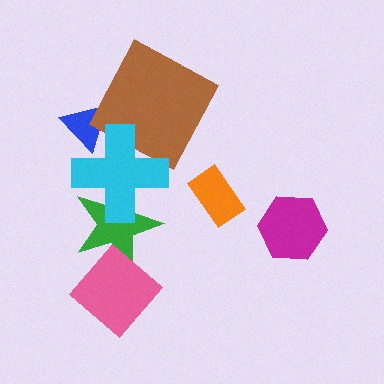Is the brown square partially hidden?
Yes, it is partially covered by another shape.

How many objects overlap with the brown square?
1 object overlaps with the brown square.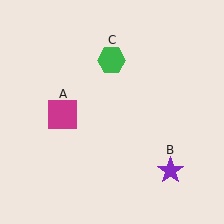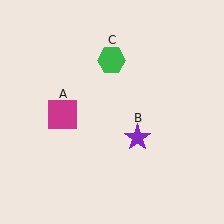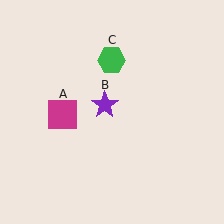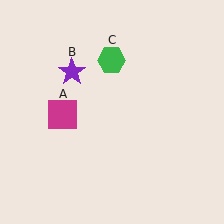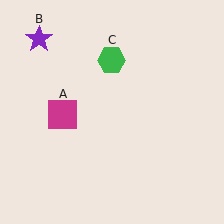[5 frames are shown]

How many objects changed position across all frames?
1 object changed position: purple star (object B).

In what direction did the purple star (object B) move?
The purple star (object B) moved up and to the left.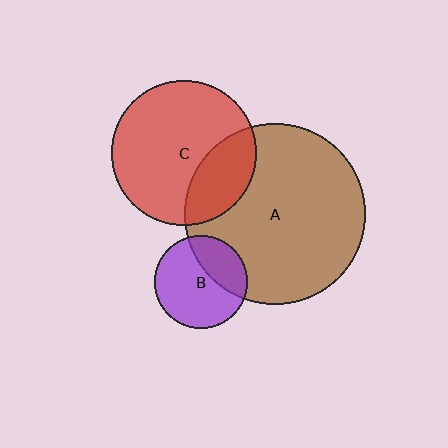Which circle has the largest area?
Circle A (brown).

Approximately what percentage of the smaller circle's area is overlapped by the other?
Approximately 30%.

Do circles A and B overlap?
Yes.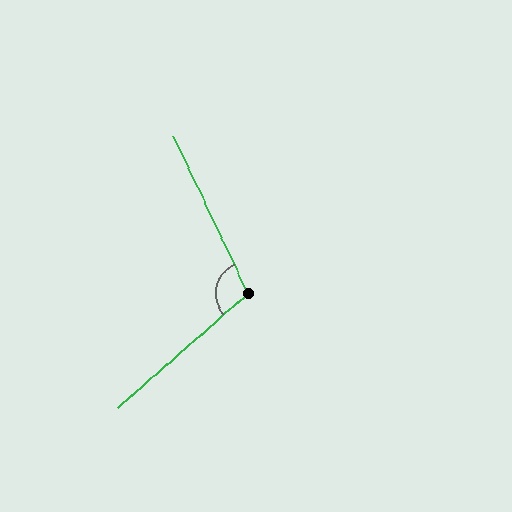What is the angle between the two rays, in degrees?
Approximately 106 degrees.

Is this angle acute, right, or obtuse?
It is obtuse.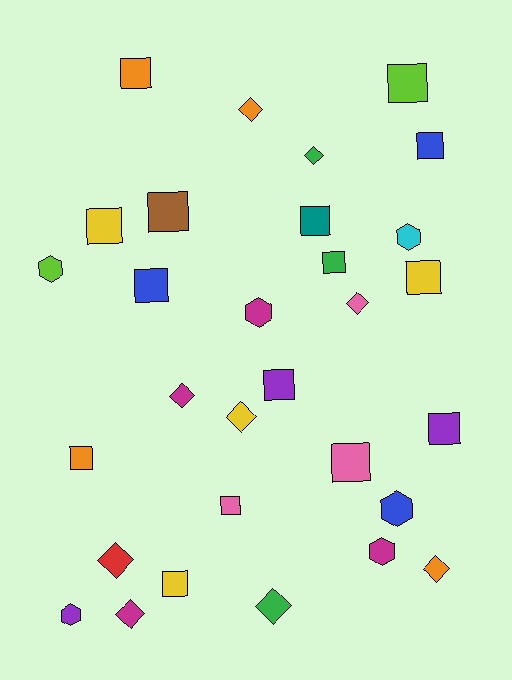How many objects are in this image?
There are 30 objects.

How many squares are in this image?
There are 15 squares.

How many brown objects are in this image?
There is 1 brown object.